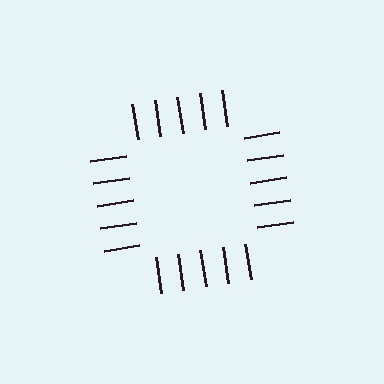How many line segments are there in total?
20 — 5 along each of the 4 edges.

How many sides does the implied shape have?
4 sides — the line-ends trace a square.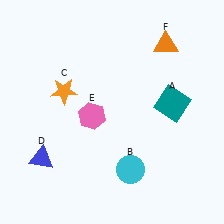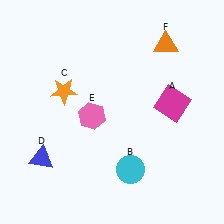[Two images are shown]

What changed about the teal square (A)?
In Image 1, A is teal. In Image 2, it changed to magenta.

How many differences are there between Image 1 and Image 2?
There is 1 difference between the two images.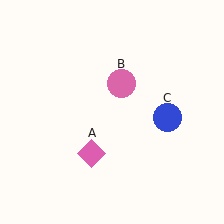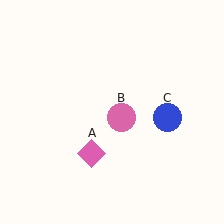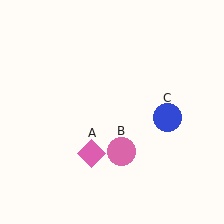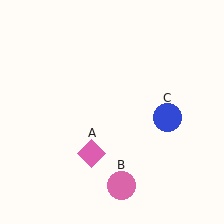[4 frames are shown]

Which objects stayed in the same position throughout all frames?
Pink diamond (object A) and blue circle (object C) remained stationary.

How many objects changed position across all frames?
1 object changed position: pink circle (object B).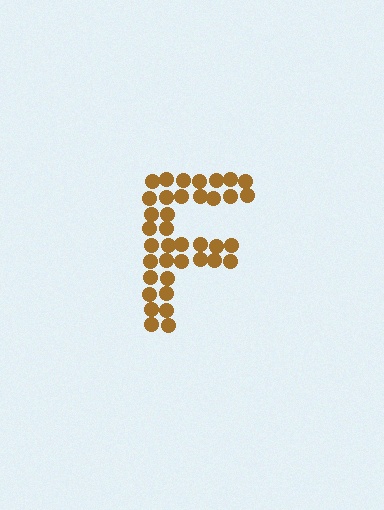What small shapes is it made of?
It is made of small circles.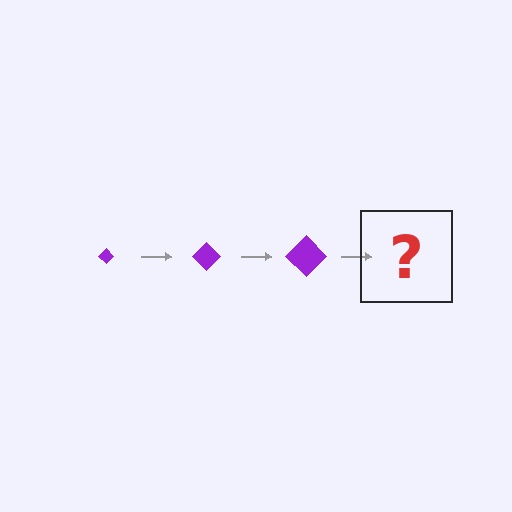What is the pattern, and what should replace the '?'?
The pattern is that the diamond gets progressively larger each step. The '?' should be a purple diamond, larger than the previous one.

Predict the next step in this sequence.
The next step is a purple diamond, larger than the previous one.